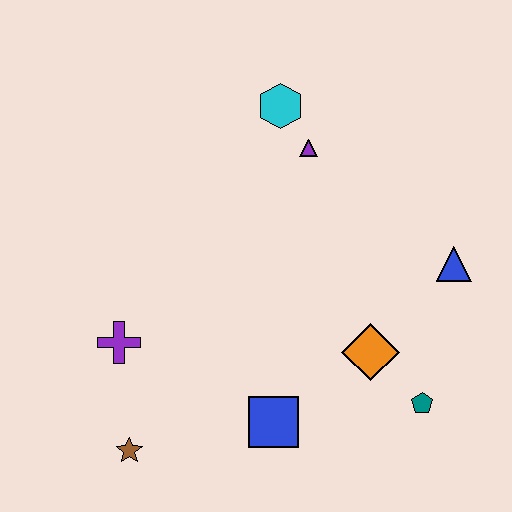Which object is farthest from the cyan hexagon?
The brown star is farthest from the cyan hexagon.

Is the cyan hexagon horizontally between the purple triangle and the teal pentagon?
No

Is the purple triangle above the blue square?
Yes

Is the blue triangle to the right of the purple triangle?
Yes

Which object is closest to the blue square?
The orange diamond is closest to the blue square.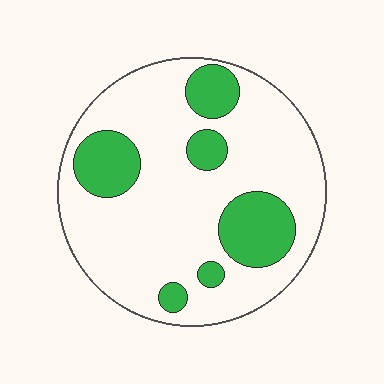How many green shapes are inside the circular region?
6.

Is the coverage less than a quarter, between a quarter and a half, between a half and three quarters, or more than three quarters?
Less than a quarter.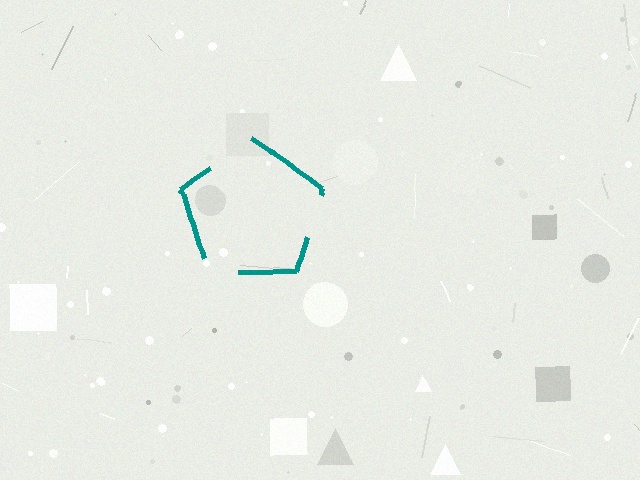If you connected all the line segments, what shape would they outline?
They would outline a pentagon.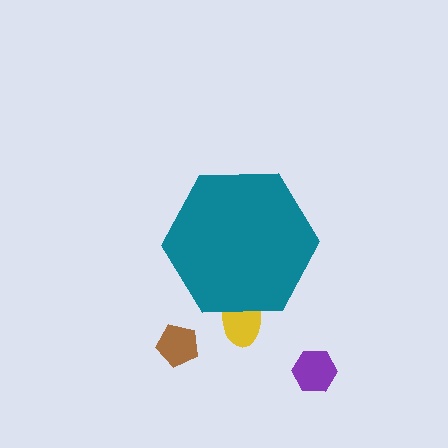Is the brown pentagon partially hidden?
No, the brown pentagon is fully visible.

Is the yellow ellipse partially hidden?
Yes, the yellow ellipse is partially hidden behind the teal hexagon.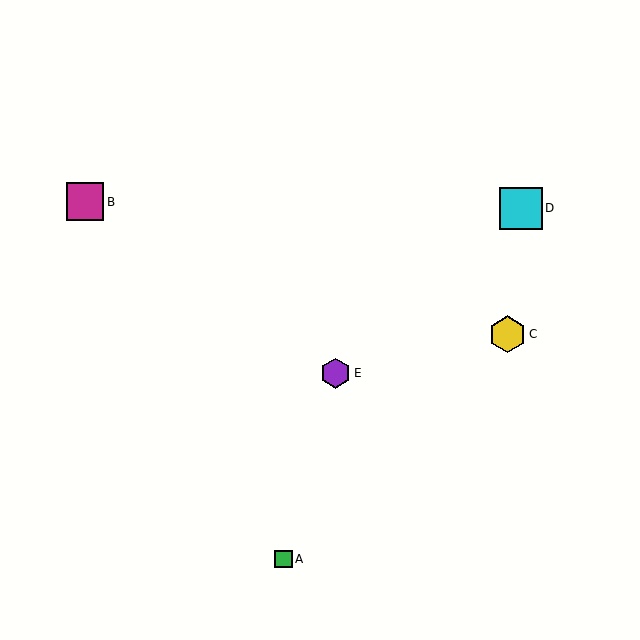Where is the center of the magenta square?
The center of the magenta square is at (85, 202).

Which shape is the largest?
The cyan square (labeled D) is the largest.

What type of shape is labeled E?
Shape E is a purple hexagon.